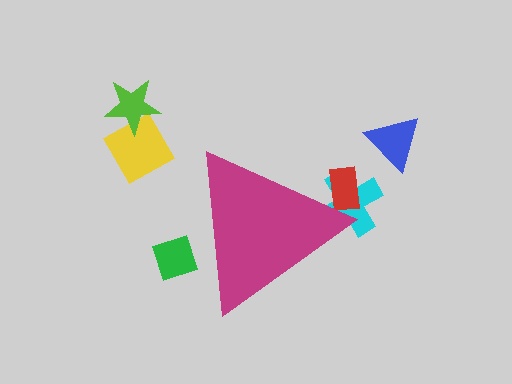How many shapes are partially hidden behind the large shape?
3 shapes are partially hidden.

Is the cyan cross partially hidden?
Yes, the cyan cross is partially hidden behind the magenta triangle.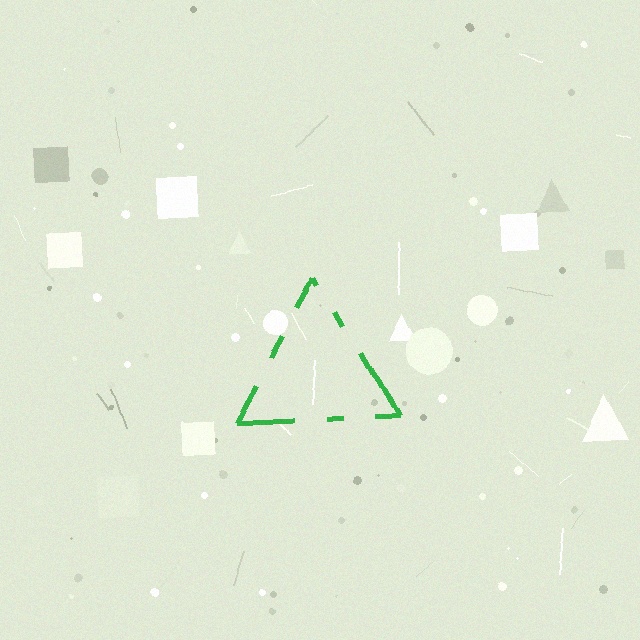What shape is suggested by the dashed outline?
The dashed outline suggests a triangle.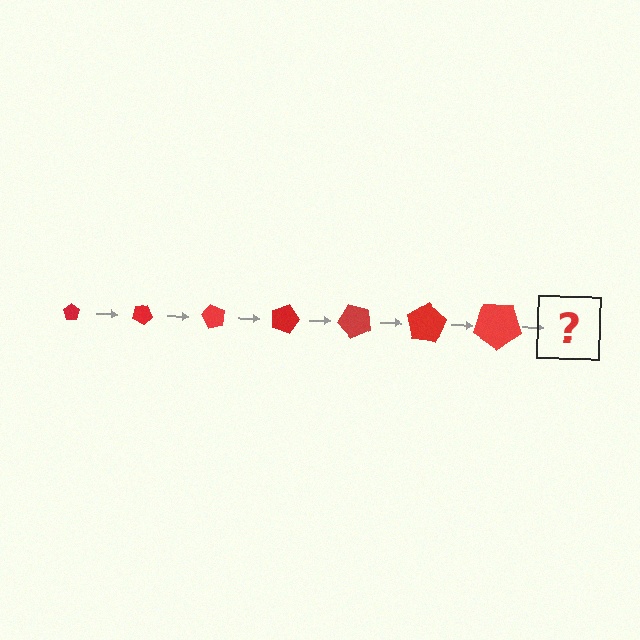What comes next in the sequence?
The next element should be a pentagon, larger than the previous one and rotated 210 degrees from the start.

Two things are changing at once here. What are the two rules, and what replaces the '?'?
The two rules are that the pentagon grows larger each step and it rotates 30 degrees each step. The '?' should be a pentagon, larger than the previous one and rotated 210 degrees from the start.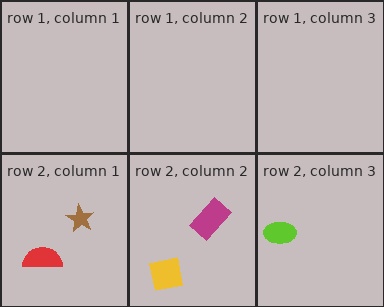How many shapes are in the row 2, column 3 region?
1.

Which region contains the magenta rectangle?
The row 2, column 2 region.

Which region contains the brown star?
The row 2, column 1 region.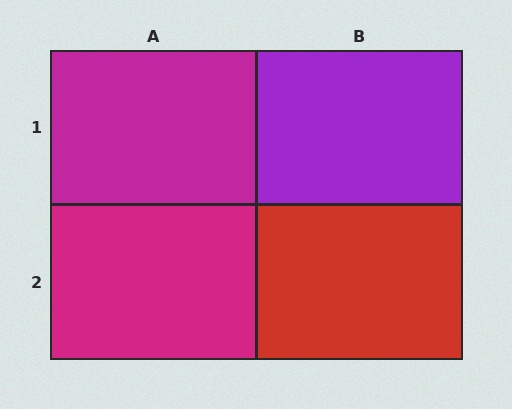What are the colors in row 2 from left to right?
Magenta, red.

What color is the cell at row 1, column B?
Purple.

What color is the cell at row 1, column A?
Magenta.